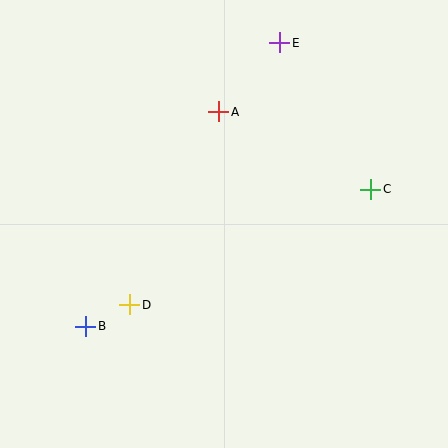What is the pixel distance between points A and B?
The distance between A and B is 252 pixels.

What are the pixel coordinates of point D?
Point D is at (130, 305).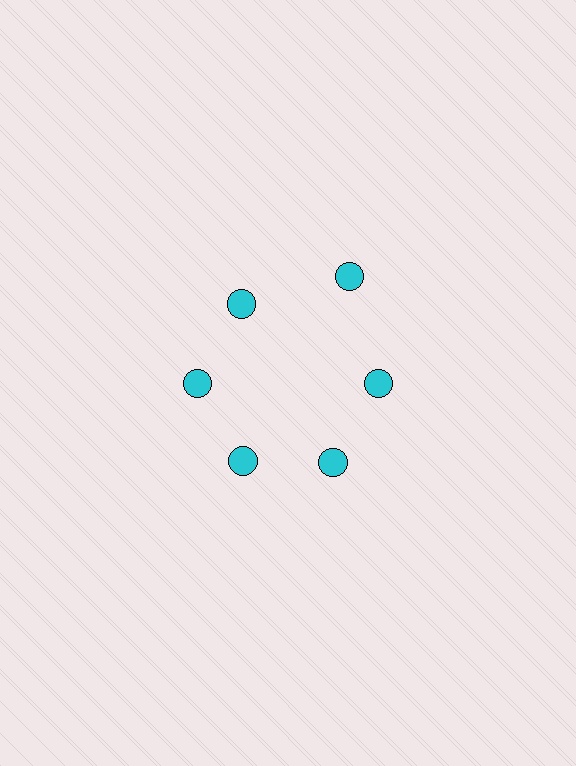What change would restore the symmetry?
The symmetry would be restored by moving it inward, back onto the ring so that all 6 circles sit at equal angles and equal distance from the center.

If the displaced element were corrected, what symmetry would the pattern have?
It would have 6-fold rotational symmetry — the pattern would map onto itself every 60 degrees.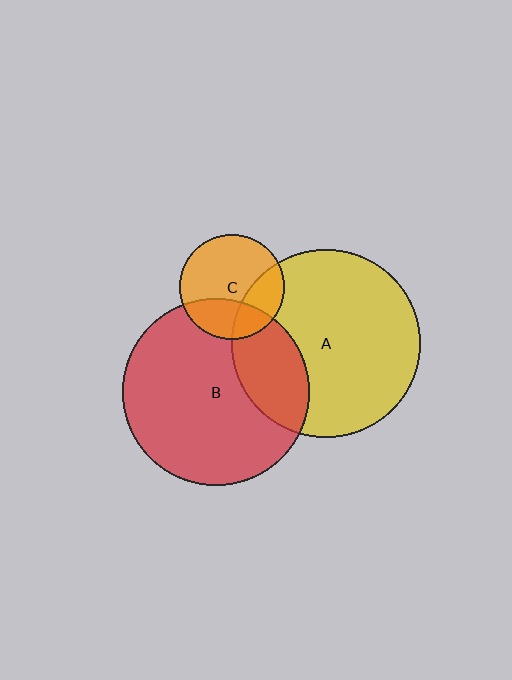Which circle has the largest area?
Circle A (yellow).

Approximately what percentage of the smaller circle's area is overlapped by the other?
Approximately 25%.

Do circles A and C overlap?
Yes.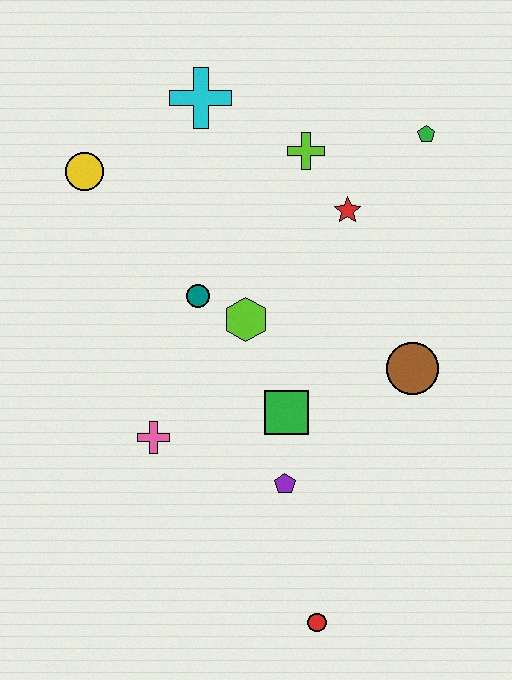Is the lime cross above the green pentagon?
No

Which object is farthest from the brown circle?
The yellow circle is farthest from the brown circle.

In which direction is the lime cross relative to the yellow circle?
The lime cross is to the right of the yellow circle.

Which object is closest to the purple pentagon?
The green square is closest to the purple pentagon.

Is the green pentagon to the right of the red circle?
Yes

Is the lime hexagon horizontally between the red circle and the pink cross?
Yes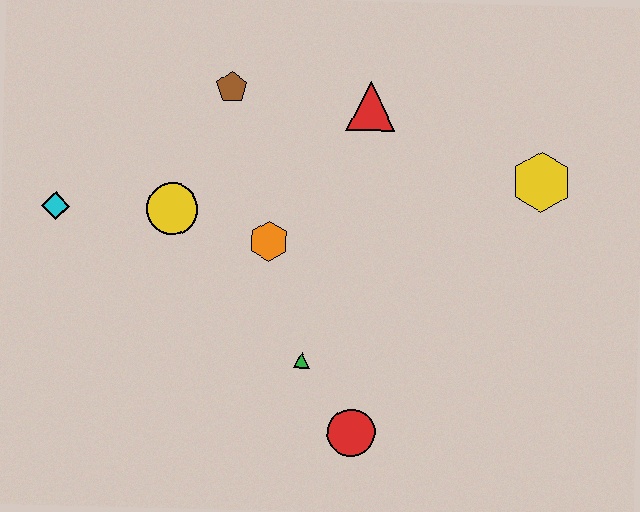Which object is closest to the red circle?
The green triangle is closest to the red circle.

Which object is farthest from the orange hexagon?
The yellow hexagon is farthest from the orange hexagon.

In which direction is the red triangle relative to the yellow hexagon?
The red triangle is to the left of the yellow hexagon.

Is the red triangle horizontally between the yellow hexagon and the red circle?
Yes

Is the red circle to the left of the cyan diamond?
No